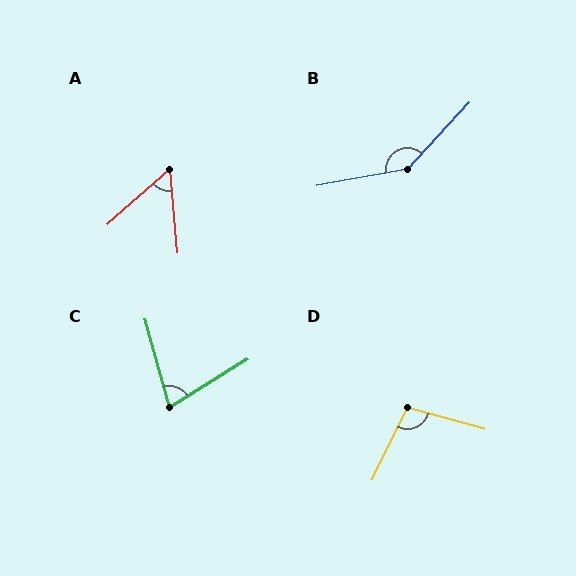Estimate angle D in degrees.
Approximately 101 degrees.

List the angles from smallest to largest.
A (54°), C (74°), D (101°), B (143°).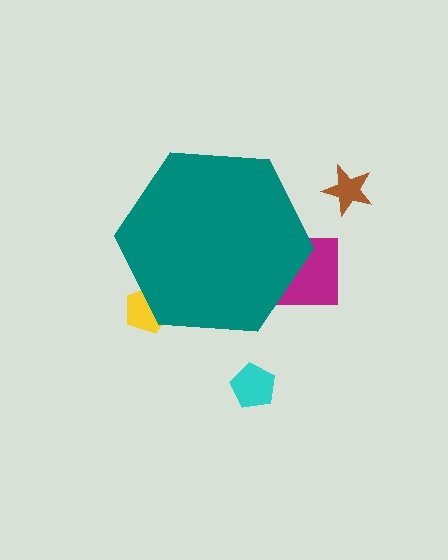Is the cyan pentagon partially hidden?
No, the cyan pentagon is fully visible.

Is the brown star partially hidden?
No, the brown star is fully visible.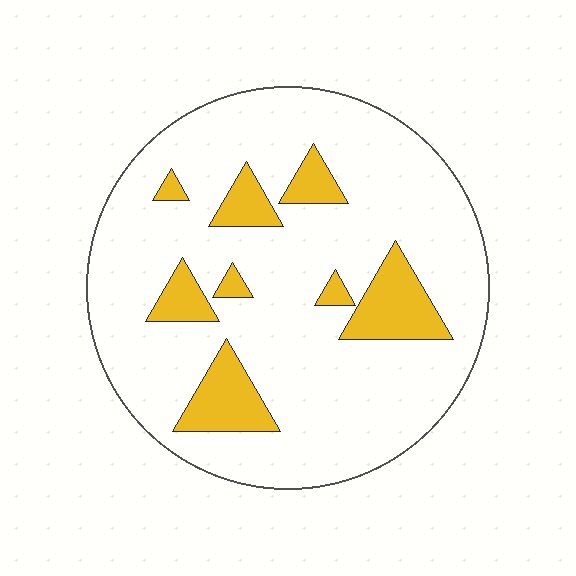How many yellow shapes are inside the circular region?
8.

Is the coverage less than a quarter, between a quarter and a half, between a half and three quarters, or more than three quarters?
Less than a quarter.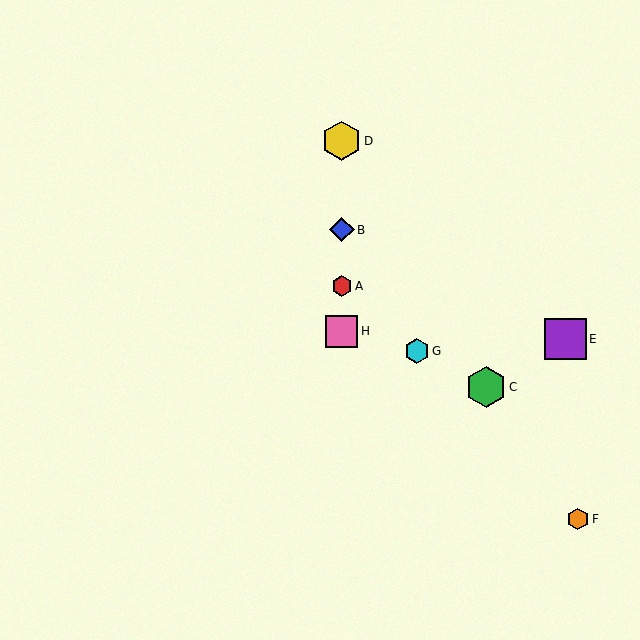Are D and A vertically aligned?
Yes, both are at x≈342.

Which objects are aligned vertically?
Objects A, B, D, H are aligned vertically.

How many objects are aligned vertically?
4 objects (A, B, D, H) are aligned vertically.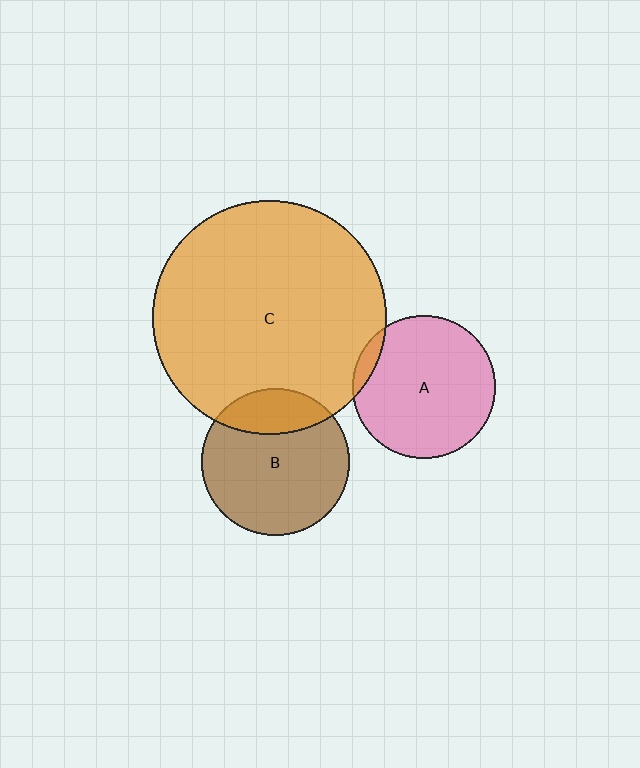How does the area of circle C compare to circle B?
Approximately 2.5 times.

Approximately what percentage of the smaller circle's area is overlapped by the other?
Approximately 20%.